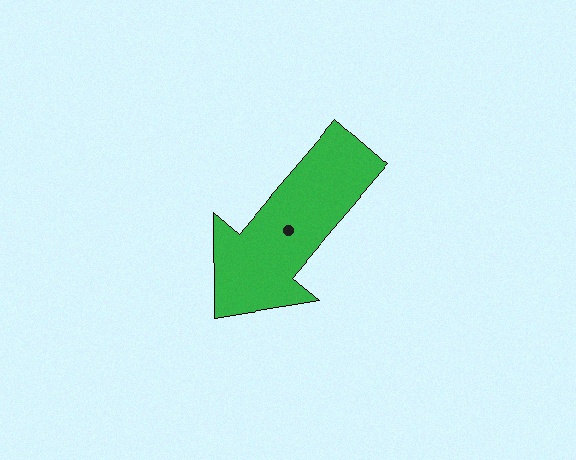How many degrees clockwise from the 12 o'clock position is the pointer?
Approximately 221 degrees.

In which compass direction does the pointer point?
Southwest.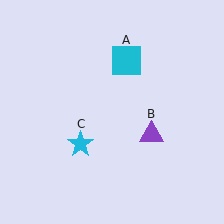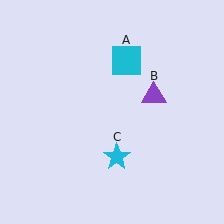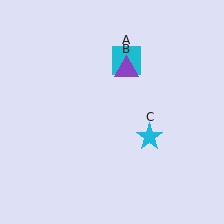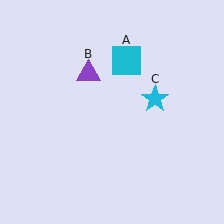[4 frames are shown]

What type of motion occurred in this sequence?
The purple triangle (object B), cyan star (object C) rotated counterclockwise around the center of the scene.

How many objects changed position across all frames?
2 objects changed position: purple triangle (object B), cyan star (object C).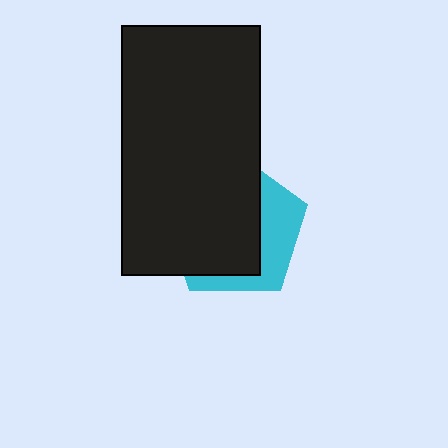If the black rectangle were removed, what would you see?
You would see the complete cyan pentagon.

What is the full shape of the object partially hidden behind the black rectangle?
The partially hidden object is a cyan pentagon.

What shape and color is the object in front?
The object in front is a black rectangle.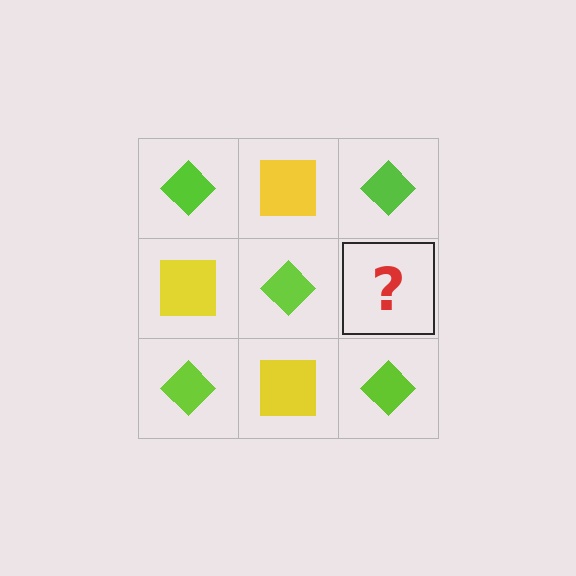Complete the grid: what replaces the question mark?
The question mark should be replaced with a yellow square.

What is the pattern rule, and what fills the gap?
The rule is that it alternates lime diamond and yellow square in a checkerboard pattern. The gap should be filled with a yellow square.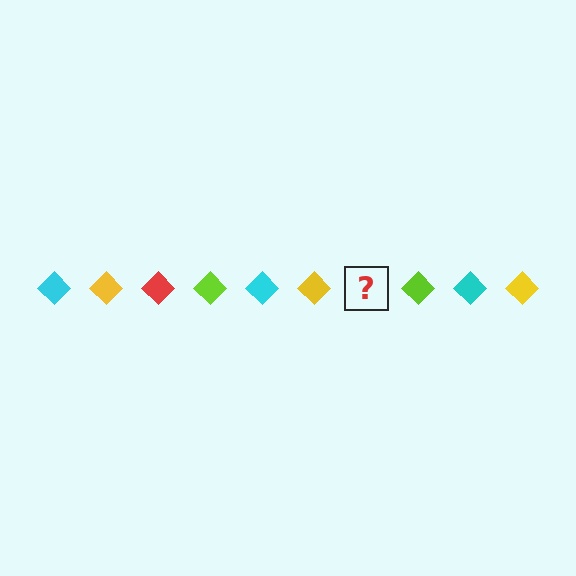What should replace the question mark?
The question mark should be replaced with a red diamond.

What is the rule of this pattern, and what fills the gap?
The rule is that the pattern cycles through cyan, yellow, red, lime diamonds. The gap should be filled with a red diamond.